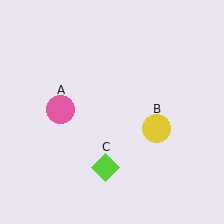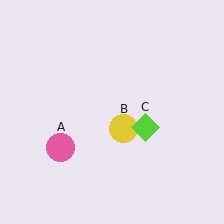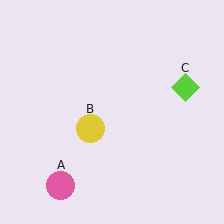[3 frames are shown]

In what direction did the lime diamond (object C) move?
The lime diamond (object C) moved up and to the right.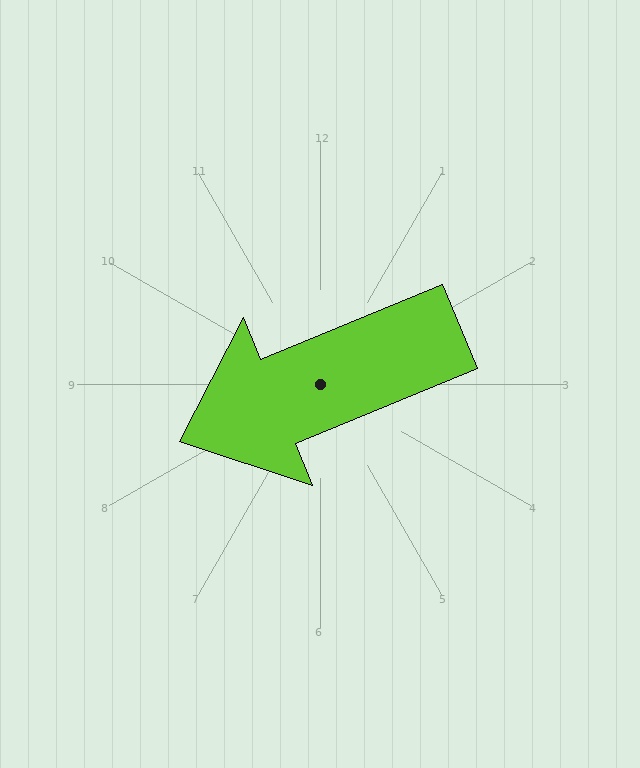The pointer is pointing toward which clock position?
Roughly 8 o'clock.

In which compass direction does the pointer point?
West.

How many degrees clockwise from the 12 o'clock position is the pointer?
Approximately 248 degrees.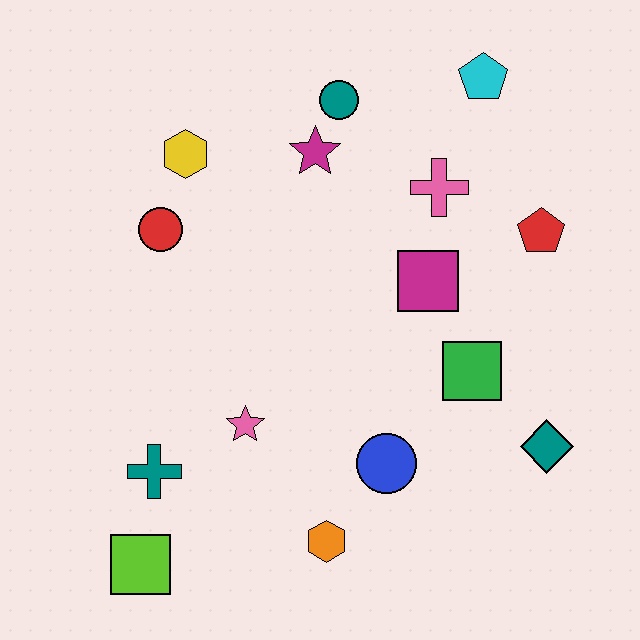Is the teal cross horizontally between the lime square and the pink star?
Yes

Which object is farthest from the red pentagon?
The lime square is farthest from the red pentagon.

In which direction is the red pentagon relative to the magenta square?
The red pentagon is to the right of the magenta square.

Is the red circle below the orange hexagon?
No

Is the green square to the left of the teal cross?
No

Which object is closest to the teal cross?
The lime square is closest to the teal cross.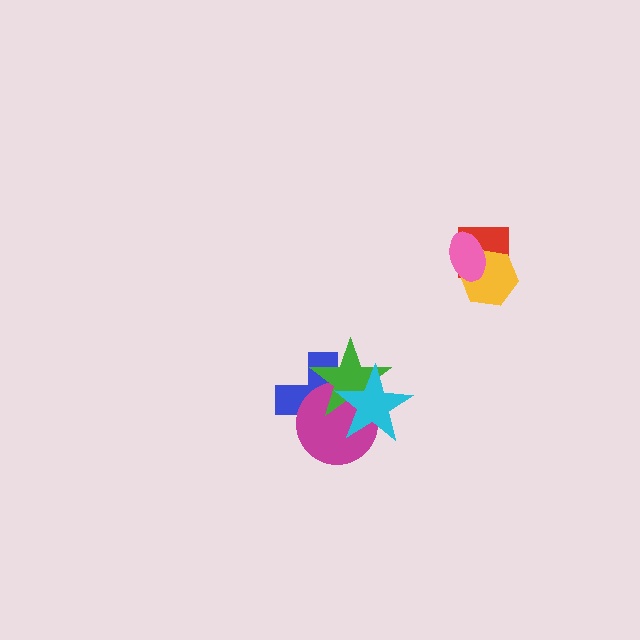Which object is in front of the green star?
The cyan star is in front of the green star.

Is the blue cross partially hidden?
Yes, it is partially covered by another shape.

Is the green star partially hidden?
Yes, it is partially covered by another shape.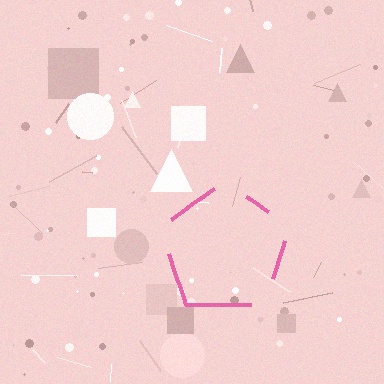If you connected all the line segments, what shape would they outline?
They would outline a pentagon.